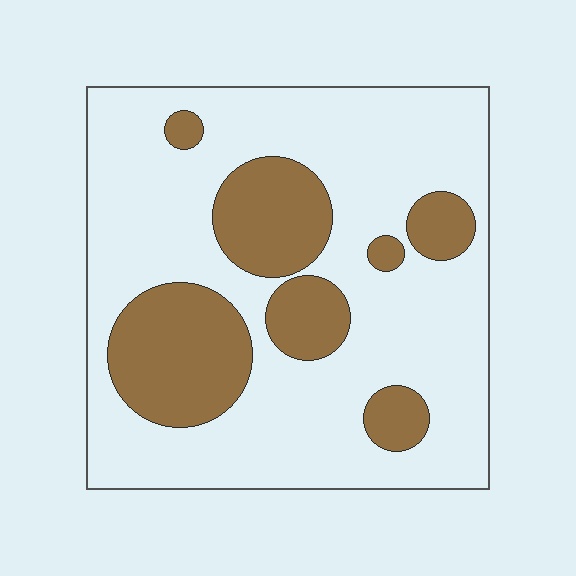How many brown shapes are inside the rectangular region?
7.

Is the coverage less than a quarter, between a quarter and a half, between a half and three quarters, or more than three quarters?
Between a quarter and a half.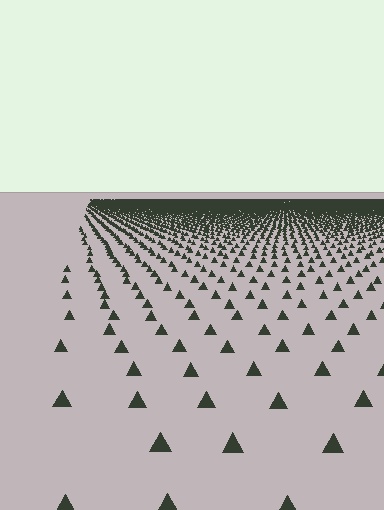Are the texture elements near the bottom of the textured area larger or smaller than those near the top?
Larger. Near the bottom, elements are closer to the viewer and appear at a bigger on-screen size.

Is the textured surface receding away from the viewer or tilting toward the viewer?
The surface is receding away from the viewer. Texture elements get smaller and denser toward the top.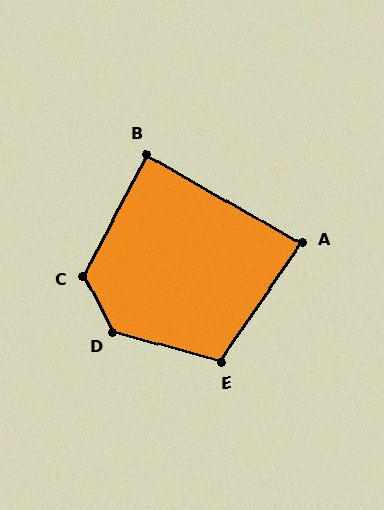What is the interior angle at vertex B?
Approximately 88 degrees (approximately right).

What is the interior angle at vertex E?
Approximately 109 degrees (obtuse).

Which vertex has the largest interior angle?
D, at approximately 133 degrees.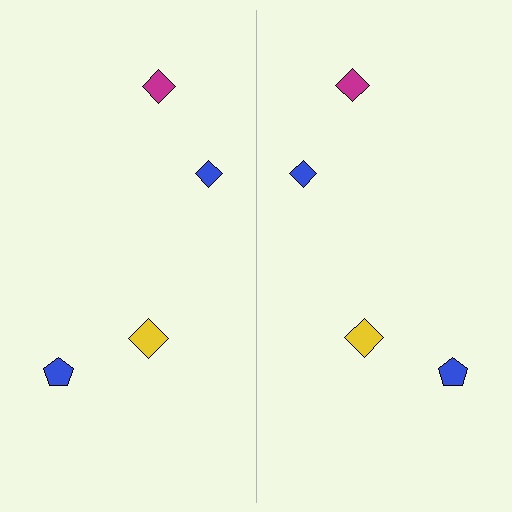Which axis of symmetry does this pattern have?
The pattern has a vertical axis of symmetry running through the center of the image.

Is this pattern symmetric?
Yes, this pattern has bilateral (reflection) symmetry.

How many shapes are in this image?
There are 8 shapes in this image.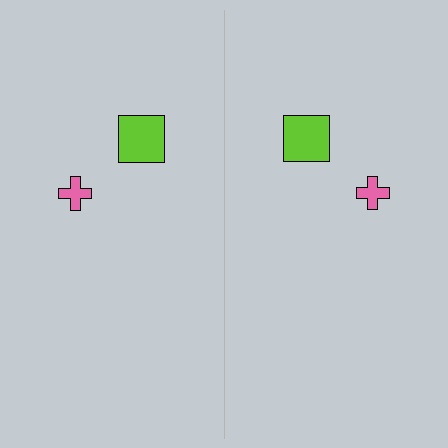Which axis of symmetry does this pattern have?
The pattern has a vertical axis of symmetry running through the center of the image.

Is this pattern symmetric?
Yes, this pattern has bilateral (reflection) symmetry.